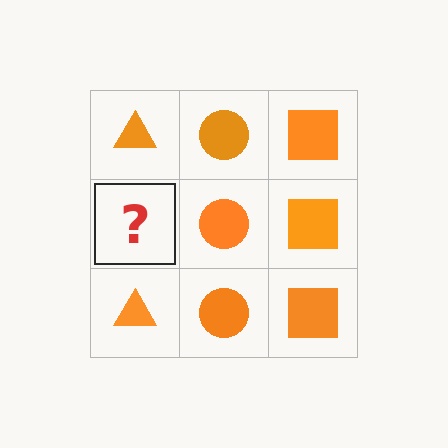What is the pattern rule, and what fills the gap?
The rule is that each column has a consistent shape. The gap should be filled with an orange triangle.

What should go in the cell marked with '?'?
The missing cell should contain an orange triangle.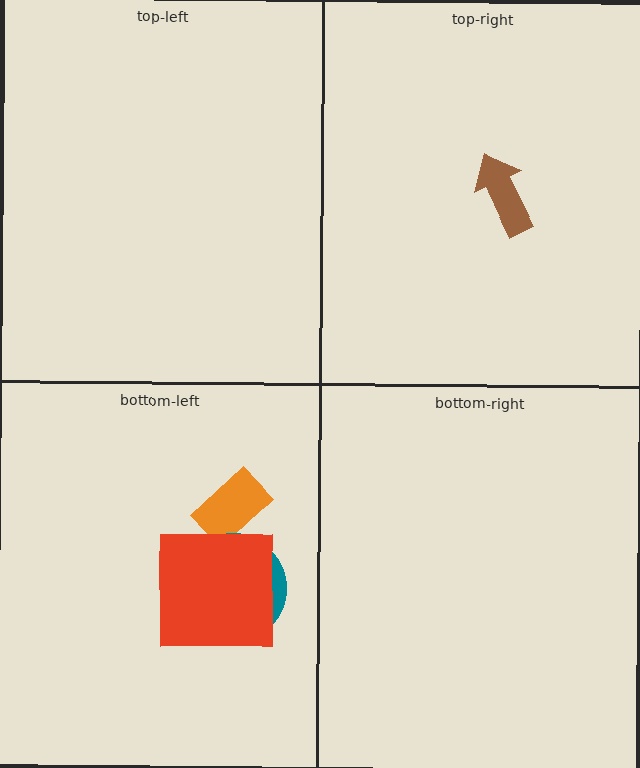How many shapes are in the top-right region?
1.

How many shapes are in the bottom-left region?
3.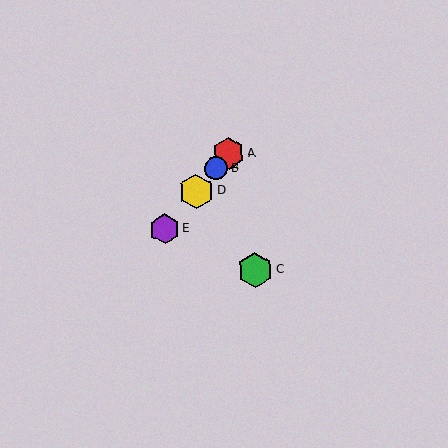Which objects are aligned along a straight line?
Objects A, B, D, E are aligned along a straight line.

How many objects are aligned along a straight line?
4 objects (A, B, D, E) are aligned along a straight line.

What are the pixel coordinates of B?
Object B is at (216, 168).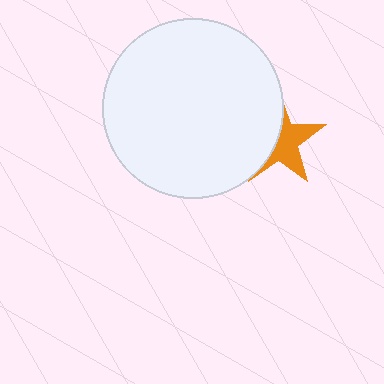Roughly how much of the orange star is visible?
About half of it is visible (roughly 51%).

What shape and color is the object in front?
The object in front is a white circle.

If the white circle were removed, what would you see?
You would see the complete orange star.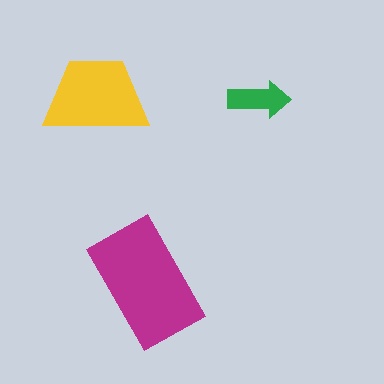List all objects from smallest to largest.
The green arrow, the yellow trapezoid, the magenta rectangle.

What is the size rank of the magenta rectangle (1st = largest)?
1st.